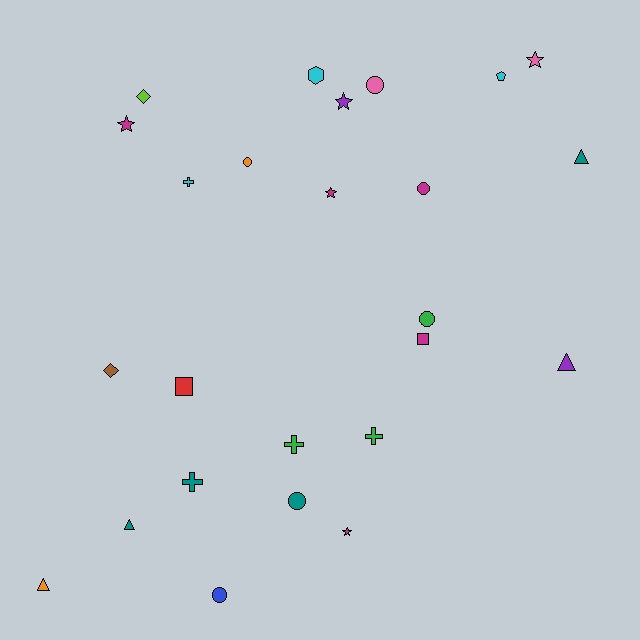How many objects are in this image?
There are 25 objects.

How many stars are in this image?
There are 5 stars.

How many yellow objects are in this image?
There are no yellow objects.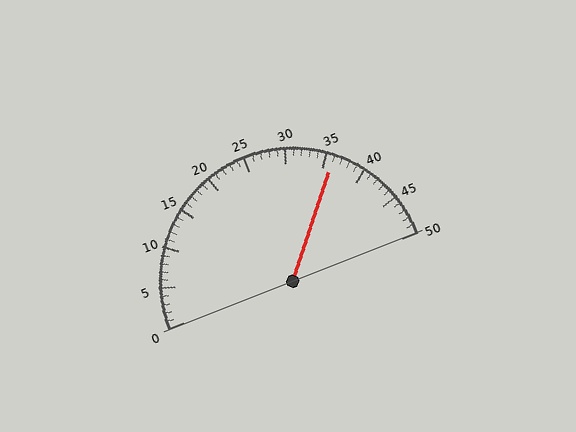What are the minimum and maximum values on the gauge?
The gauge ranges from 0 to 50.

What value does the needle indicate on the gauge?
The needle indicates approximately 36.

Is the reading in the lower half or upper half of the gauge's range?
The reading is in the upper half of the range (0 to 50).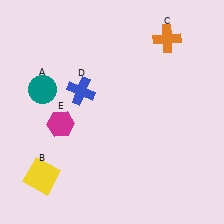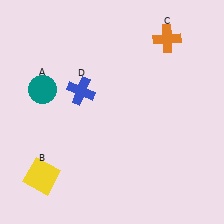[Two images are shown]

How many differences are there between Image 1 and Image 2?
There is 1 difference between the two images.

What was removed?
The magenta hexagon (E) was removed in Image 2.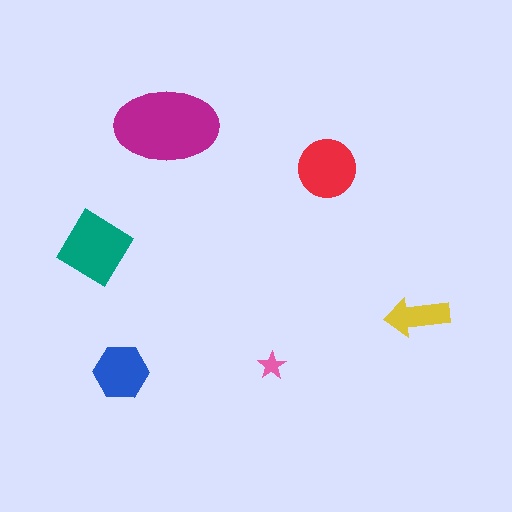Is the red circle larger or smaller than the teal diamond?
Smaller.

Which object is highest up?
The magenta ellipse is topmost.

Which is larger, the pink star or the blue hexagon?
The blue hexagon.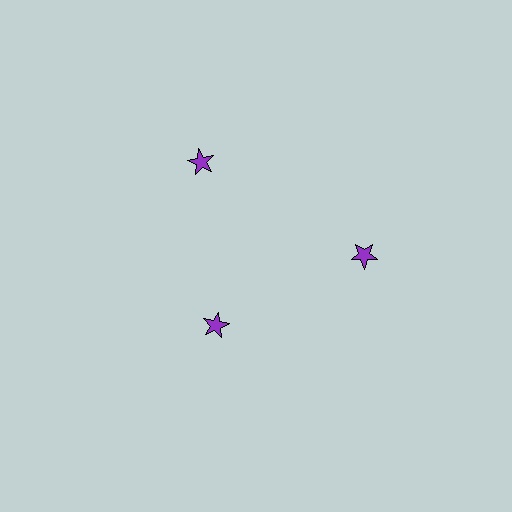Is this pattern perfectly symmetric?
No. The 3 purple stars are arranged in a ring, but one element near the 7 o'clock position is pulled inward toward the center, breaking the 3-fold rotational symmetry.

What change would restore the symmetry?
The symmetry would be restored by moving it outward, back onto the ring so that all 3 stars sit at equal angles and equal distance from the center.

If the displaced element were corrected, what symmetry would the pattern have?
It would have 3-fold rotational symmetry — the pattern would map onto itself every 120 degrees.